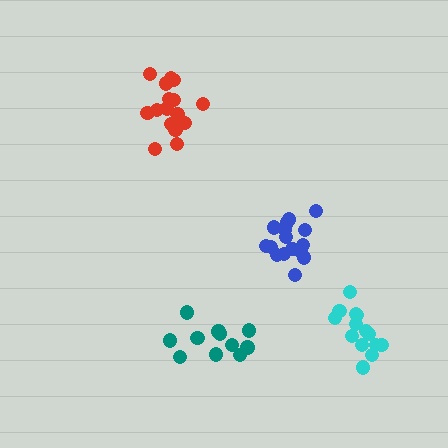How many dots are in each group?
Group 1: 17 dots, Group 2: 11 dots, Group 3: 16 dots, Group 4: 14 dots (58 total).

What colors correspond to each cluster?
The clusters are colored: red, teal, blue, cyan.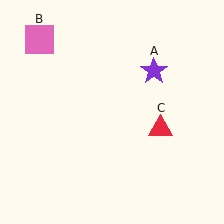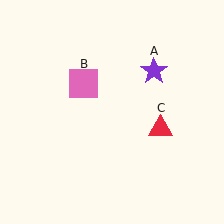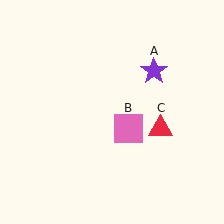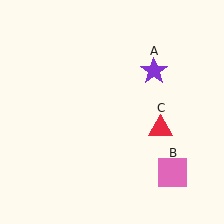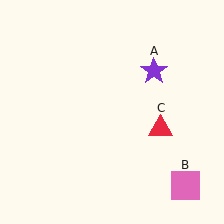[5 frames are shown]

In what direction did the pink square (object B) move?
The pink square (object B) moved down and to the right.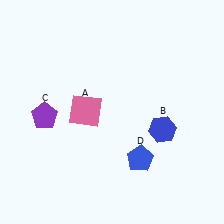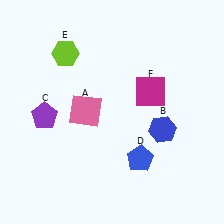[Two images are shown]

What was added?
A lime hexagon (E), a magenta square (F) were added in Image 2.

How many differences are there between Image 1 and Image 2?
There are 2 differences between the two images.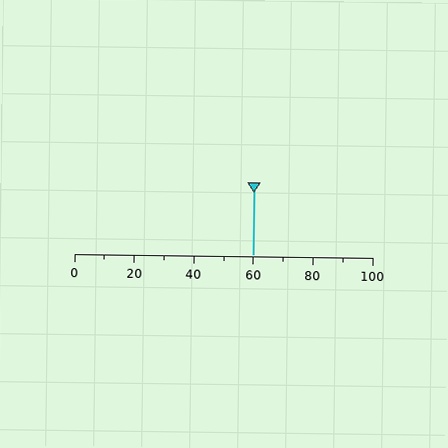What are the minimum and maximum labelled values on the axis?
The axis runs from 0 to 100.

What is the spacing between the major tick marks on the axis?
The major ticks are spaced 20 apart.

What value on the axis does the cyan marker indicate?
The marker indicates approximately 60.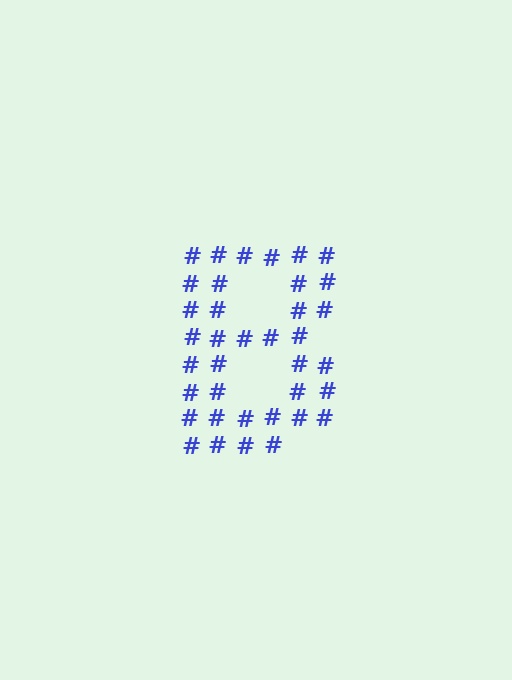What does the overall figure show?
The overall figure shows the letter B.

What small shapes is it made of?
It is made of small hash symbols.